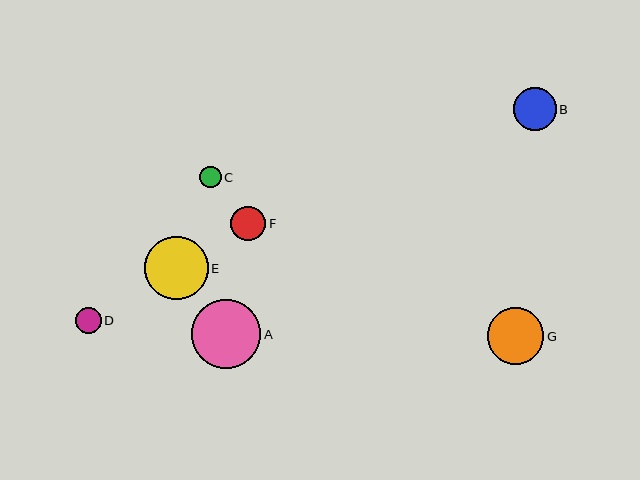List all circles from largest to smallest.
From largest to smallest: A, E, G, B, F, D, C.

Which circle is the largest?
Circle A is the largest with a size of approximately 70 pixels.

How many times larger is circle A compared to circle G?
Circle A is approximately 1.2 times the size of circle G.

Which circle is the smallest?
Circle C is the smallest with a size of approximately 21 pixels.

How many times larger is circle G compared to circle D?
Circle G is approximately 2.2 times the size of circle D.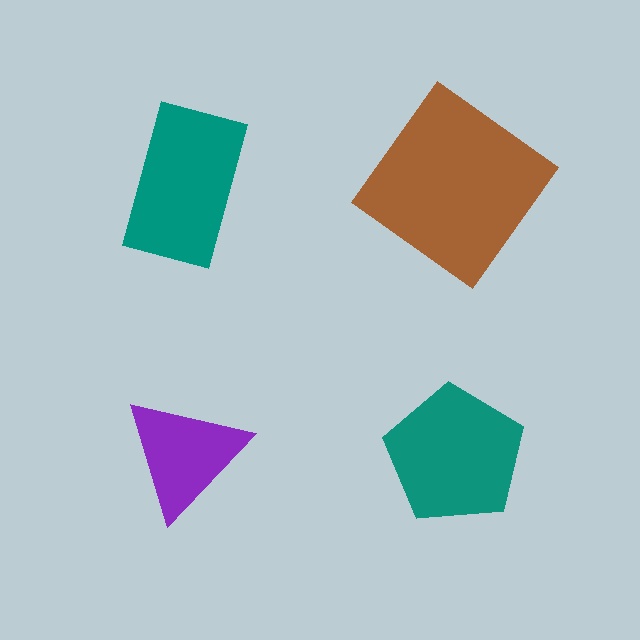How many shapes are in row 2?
2 shapes.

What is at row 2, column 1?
A purple triangle.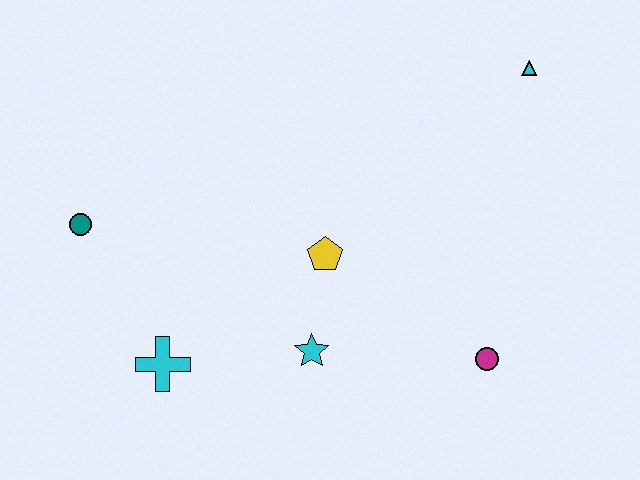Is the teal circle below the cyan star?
No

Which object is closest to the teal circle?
The cyan cross is closest to the teal circle.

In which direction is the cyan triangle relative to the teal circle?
The cyan triangle is to the right of the teal circle.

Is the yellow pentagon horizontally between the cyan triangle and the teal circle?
Yes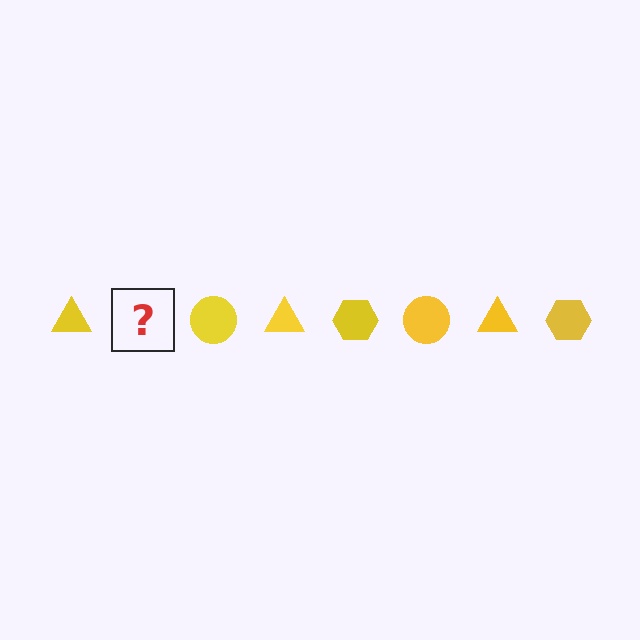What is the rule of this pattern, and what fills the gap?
The rule is that the pattern cycles through triangle, hexagon, circle shapes in yellow. The gap should be filled with a yellow hexagon.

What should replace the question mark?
The question mark should be replaced with a yellow hexagon.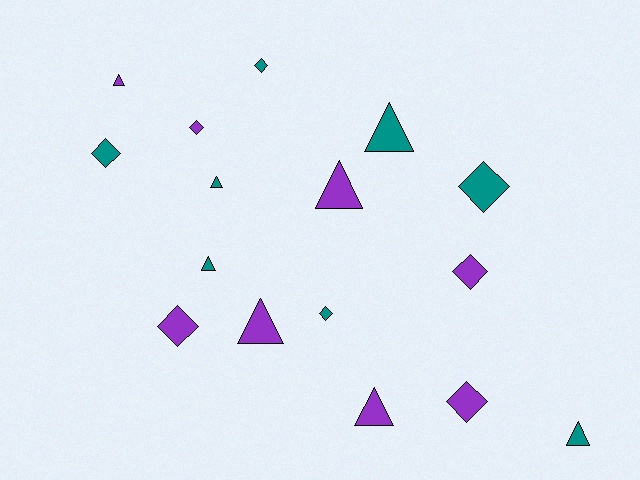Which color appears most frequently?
Purple, with 8 objects.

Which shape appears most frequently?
Diamond, with 8 objects.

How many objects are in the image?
There are 16 objects.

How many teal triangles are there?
There are 4 teal triangles.